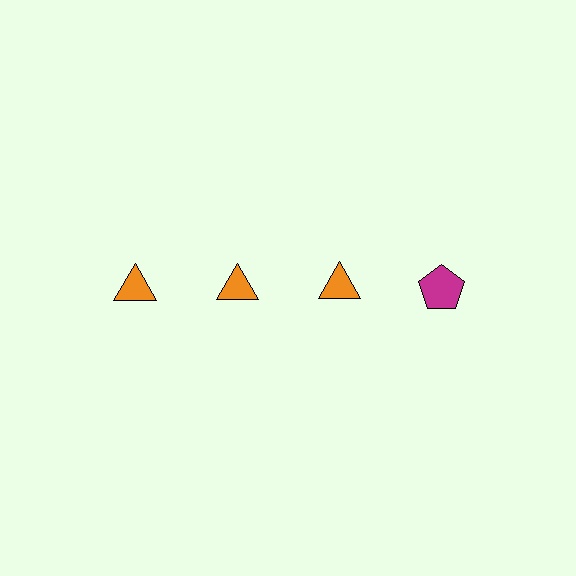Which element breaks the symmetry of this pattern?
The magenta pentagon in the top row, second from right column breaks the symmetry. All other shapes are orange triangles.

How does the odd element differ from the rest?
It differs in both color (magenta instead of orange) and shape (pentagon instead of triangle).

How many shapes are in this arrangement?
There are 4 shapes arranged in a grid pattern.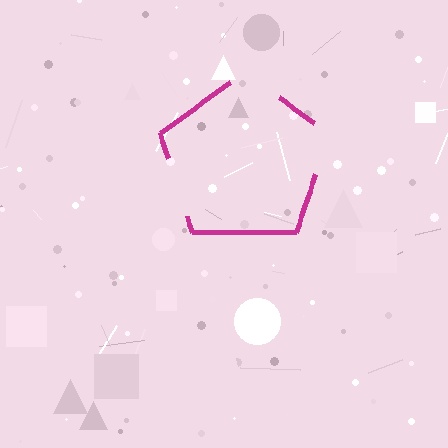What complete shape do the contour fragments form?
The contour fragments form a pentagon.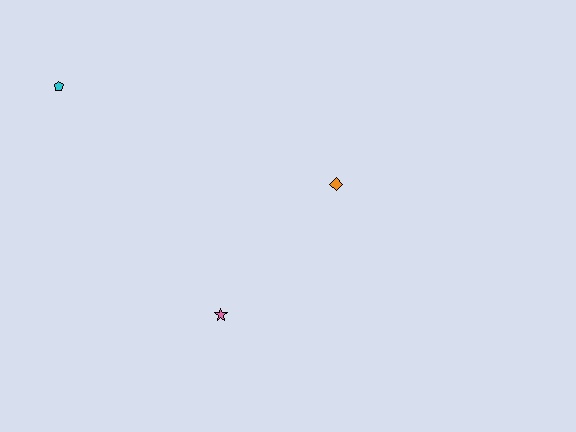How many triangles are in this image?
There are no triangles.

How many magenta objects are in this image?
There are no magenta objects.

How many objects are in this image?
There are 3 objects.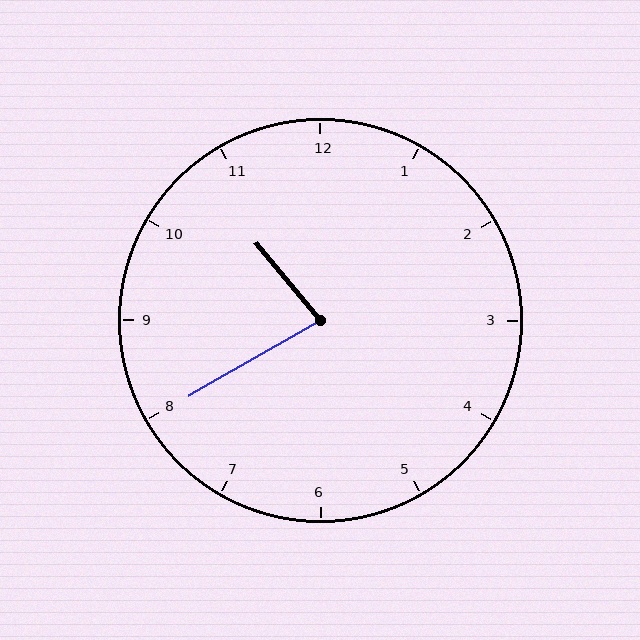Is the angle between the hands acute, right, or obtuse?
It is acute.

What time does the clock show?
10:40.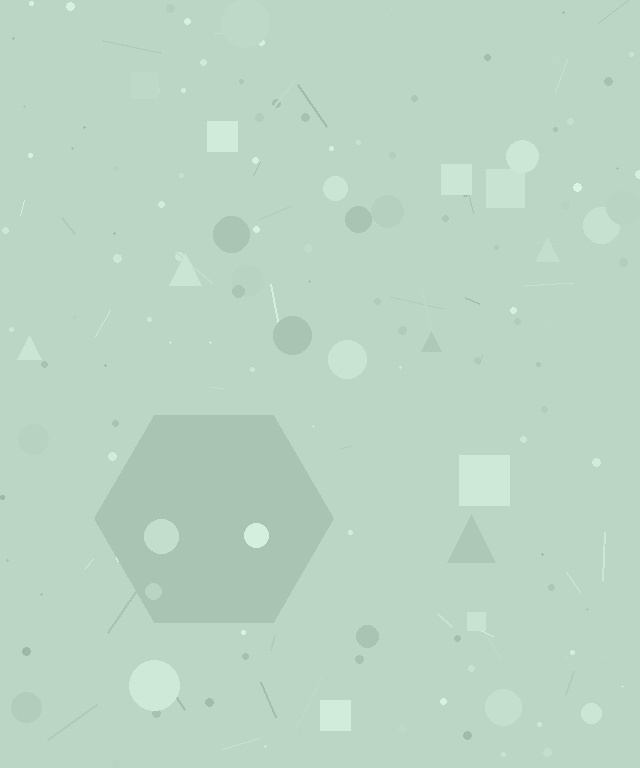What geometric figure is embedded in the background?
A hexagon is embedded in the background.